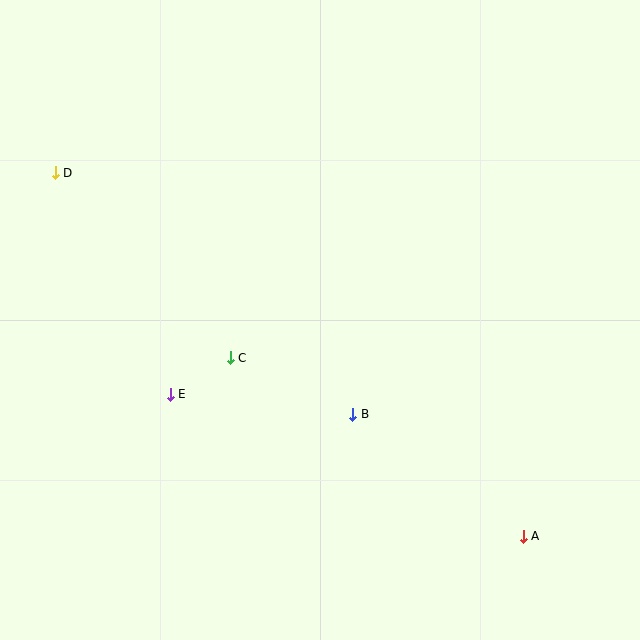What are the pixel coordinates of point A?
Point A is at (523, 536).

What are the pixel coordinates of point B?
Point B is at (353, 414).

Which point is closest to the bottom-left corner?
Point E is closest to the bottom-left corner.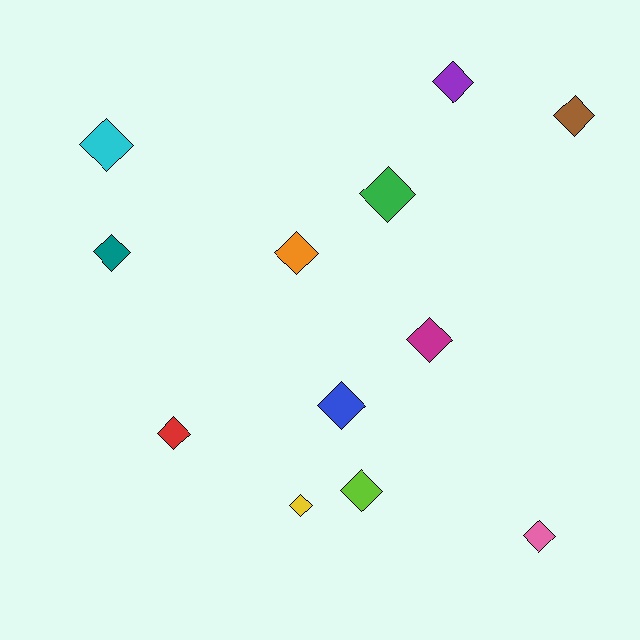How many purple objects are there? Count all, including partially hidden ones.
There is 1 purple object.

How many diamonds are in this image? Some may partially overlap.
There are 12 diamonds.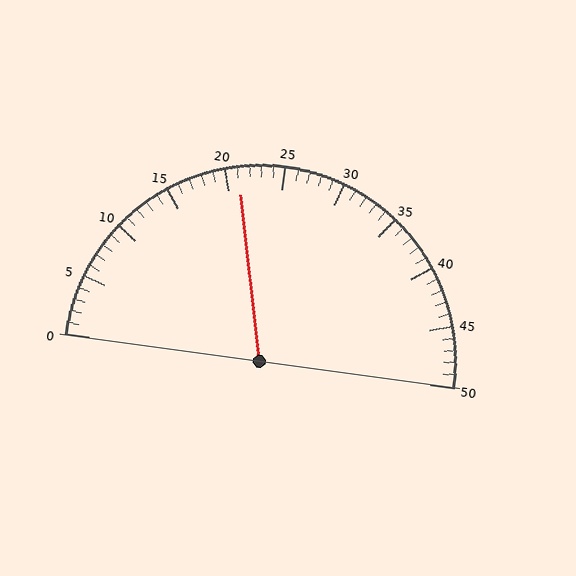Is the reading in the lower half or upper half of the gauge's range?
The reading is in the lower half of the range (0 to 50).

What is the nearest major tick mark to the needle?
The nearest major tick mark is 20.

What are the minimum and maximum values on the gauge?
The gauge ranges from 0 to 50.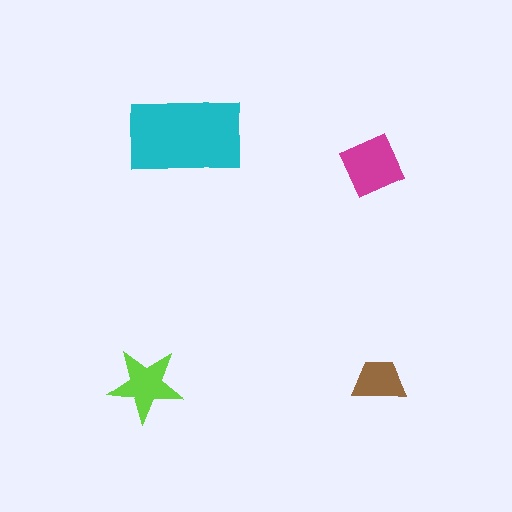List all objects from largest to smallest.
The cyan rectangle, the magenta square, the lime star, the brown trapezoid.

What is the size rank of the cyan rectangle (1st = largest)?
1st.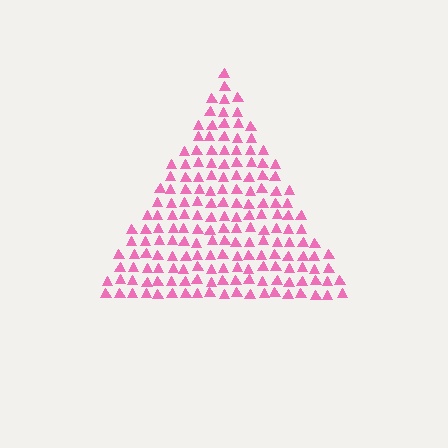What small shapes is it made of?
It is made of small triangles.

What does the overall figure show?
The overall figure shows a triangle.